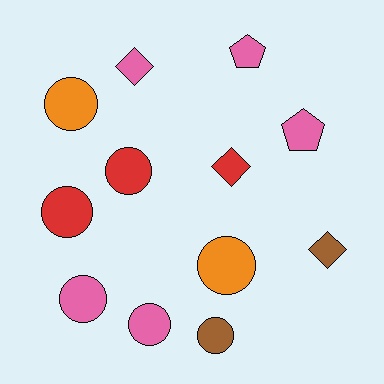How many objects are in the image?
There are 12 objects.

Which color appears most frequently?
Pink, with 5 objects.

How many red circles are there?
There are 2 red circles.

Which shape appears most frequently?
Circle, with 7 objects.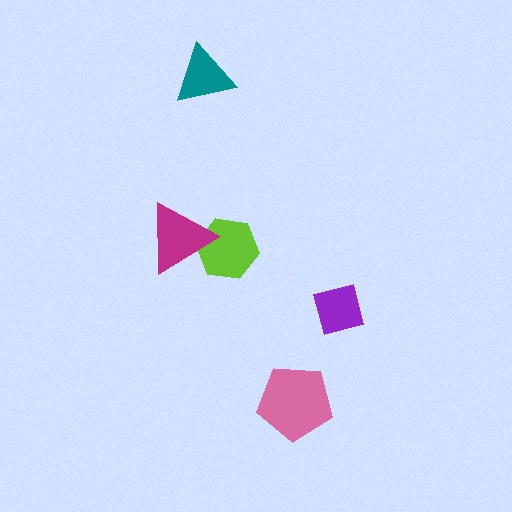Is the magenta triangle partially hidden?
No, no other shape covers it.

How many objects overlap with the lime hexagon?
1 object overlaps with the lime hexagon.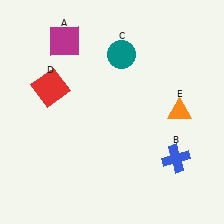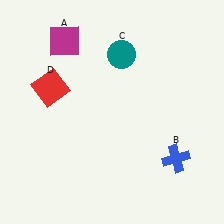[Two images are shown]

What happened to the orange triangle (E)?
The orange triangle (E) was removed in Image 2. It was in the top-right area of Image 1.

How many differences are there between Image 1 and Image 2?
There is 1 difference between the two images.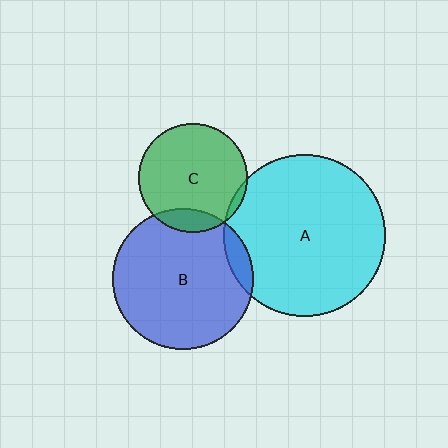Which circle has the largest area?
Circle A (cyan).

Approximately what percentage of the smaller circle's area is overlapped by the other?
Approximately 10%.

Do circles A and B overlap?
Yes.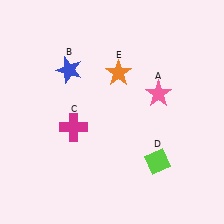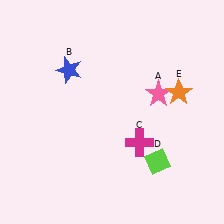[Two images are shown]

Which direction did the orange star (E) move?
The orange star (E) moved right.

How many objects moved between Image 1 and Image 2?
2 objects moved between the two images.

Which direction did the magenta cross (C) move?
The magenta cross (C) moved right.